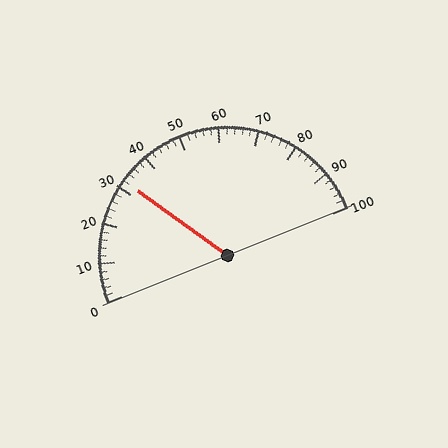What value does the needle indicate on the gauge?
The needle indicates approximately 32.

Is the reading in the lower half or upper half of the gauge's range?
The reading is in the lower half of the range (0 to 100).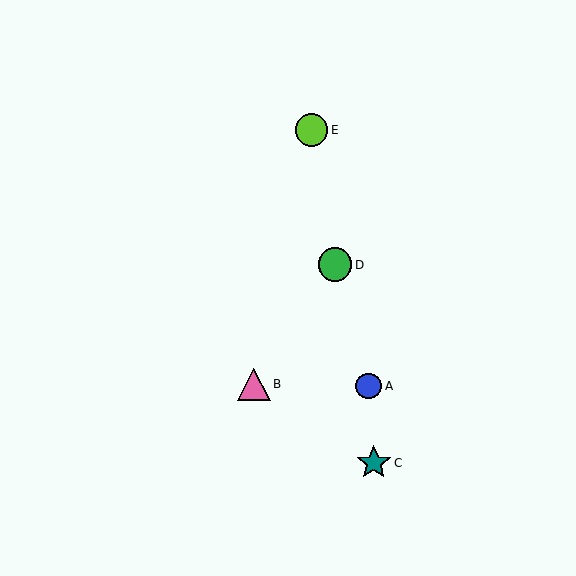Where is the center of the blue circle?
The center of the blue circle is at (369, 386).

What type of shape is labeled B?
Shape B is a pink triangle.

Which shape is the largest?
The teal star (labeled C) is the largest.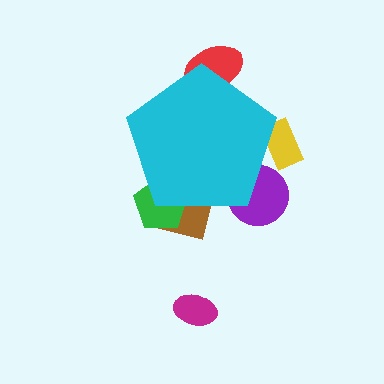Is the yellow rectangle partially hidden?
Yes, the yellow rectangle is partially hidden behind the cyan pentagon.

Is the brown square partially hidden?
Yes, the brown square is partially hidden behind the cyan pentagon.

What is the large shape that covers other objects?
A cyan pentagon.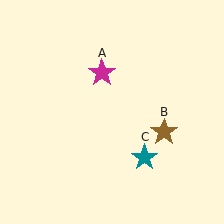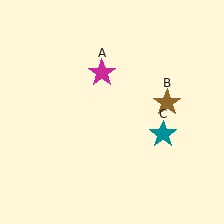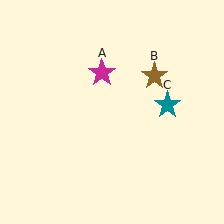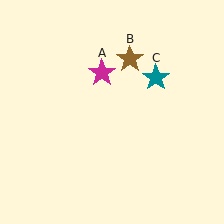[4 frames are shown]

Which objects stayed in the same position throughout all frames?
Magenta star (object A) remained stationary.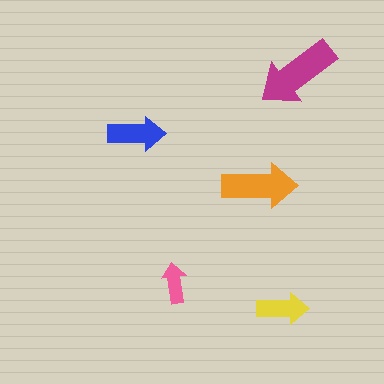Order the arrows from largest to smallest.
the magenta one, the orange one, the blue one, the yellow one, the pink one.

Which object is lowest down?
The yellow arrow is bottommost.